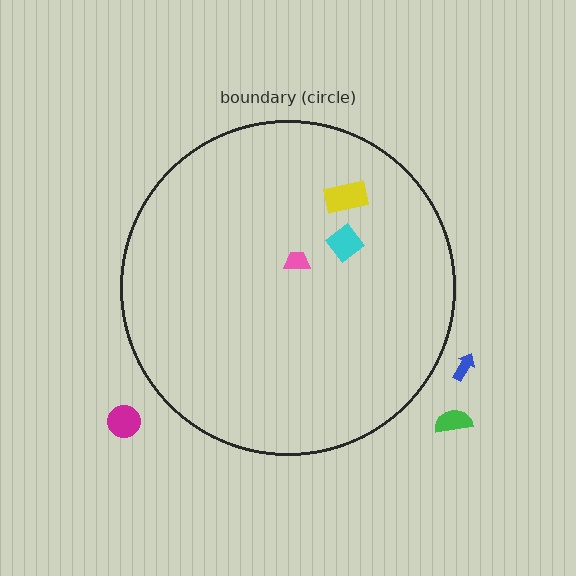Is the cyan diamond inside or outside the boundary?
Inside.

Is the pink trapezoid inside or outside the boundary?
Inside.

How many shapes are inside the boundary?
3 inside, 3 outside.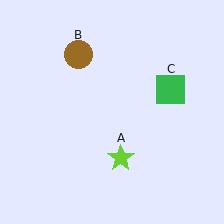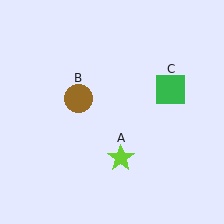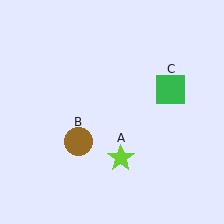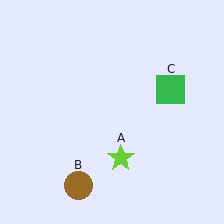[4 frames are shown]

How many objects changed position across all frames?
1 object changed position: brown circle (object B).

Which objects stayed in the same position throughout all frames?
Lime star (object A) and green square (object C) remained stationary.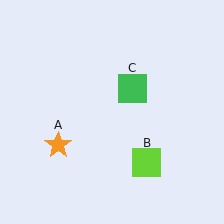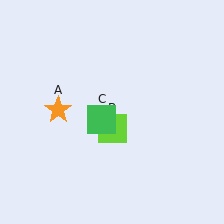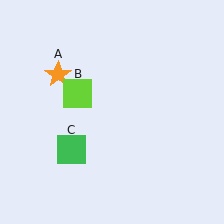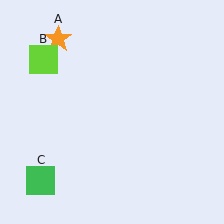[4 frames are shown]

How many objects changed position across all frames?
3 objects changed position: orange star (object A), lime square (object B), green square (object C).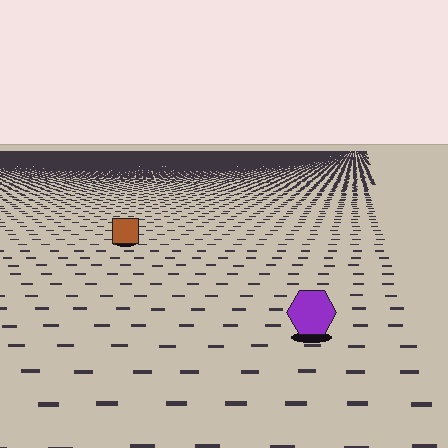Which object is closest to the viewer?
The purple hexagon is closest. The texture marks near it are larger and more spread out.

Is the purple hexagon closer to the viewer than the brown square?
Yes. The purple hexagon is closer — you can tell from the texture gradient: the ground texture is coarser near it.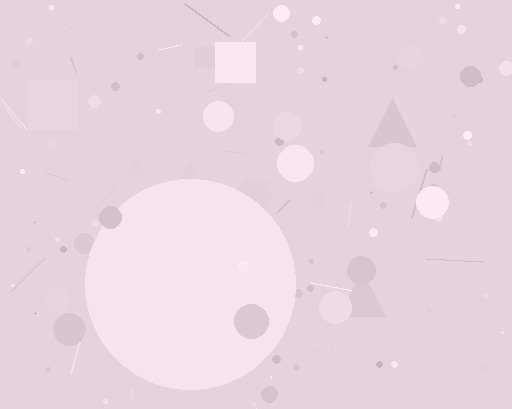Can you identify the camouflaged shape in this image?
The camouflaged shape is a circle.